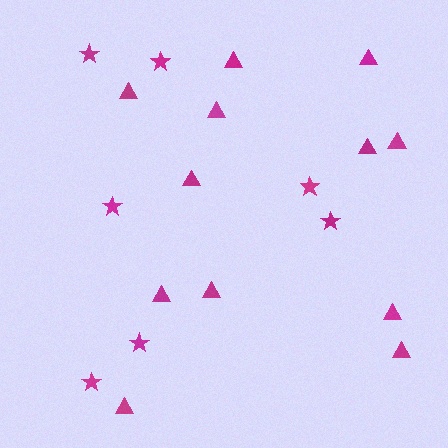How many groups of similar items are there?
There are 2 groups: one group of stars (7) and one group of triangles (12).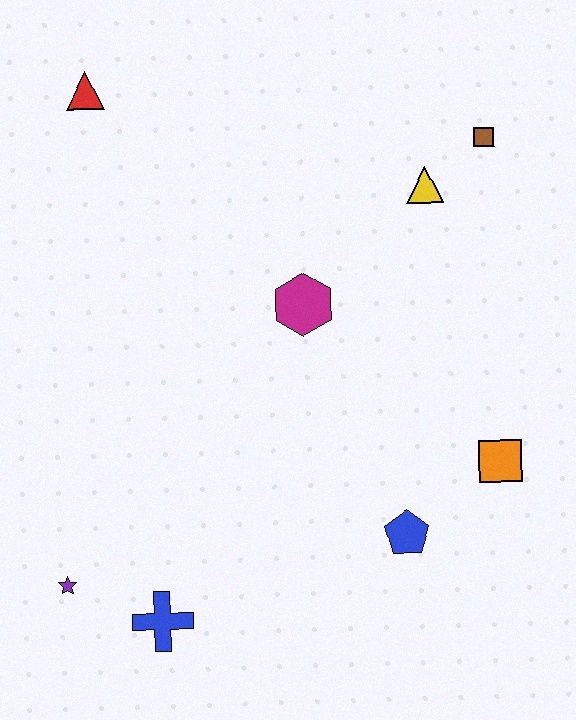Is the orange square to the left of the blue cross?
No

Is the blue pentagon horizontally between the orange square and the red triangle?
Yes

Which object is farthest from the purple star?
The brown square is farthest from the purple star.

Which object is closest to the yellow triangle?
The brown square is closest to the yellow triangle.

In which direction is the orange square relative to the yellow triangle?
The orange square is below the yellow triangle.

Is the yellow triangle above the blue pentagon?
Yes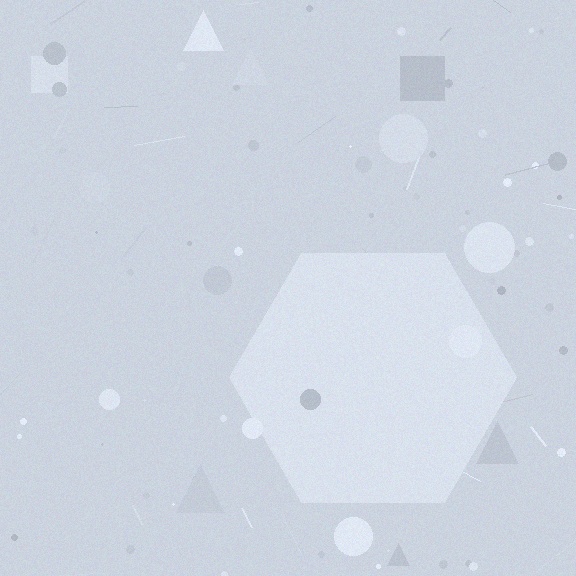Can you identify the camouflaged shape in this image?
The camouflaged shape is a hexagon.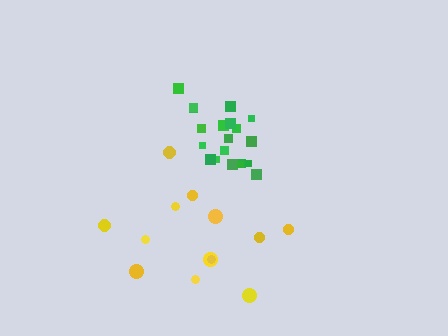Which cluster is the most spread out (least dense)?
Yellow.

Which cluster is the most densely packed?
Green.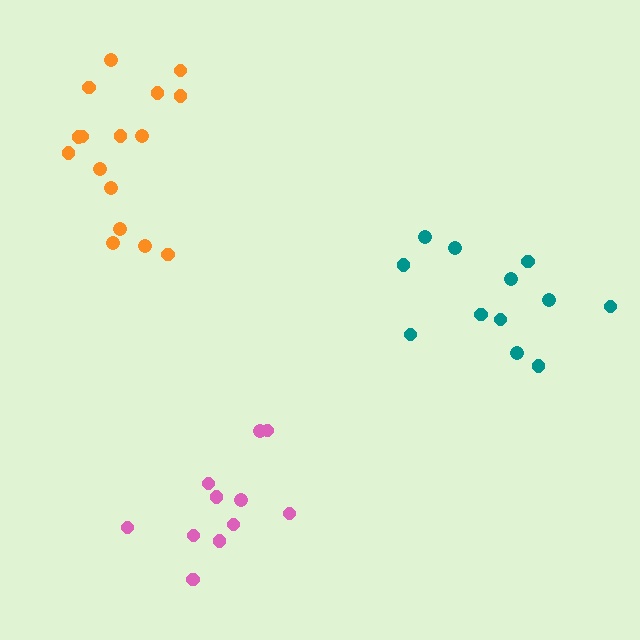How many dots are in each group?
Group 1: 16 dots, Group 2: 12 dots, Group 3: 11 dots (39 total).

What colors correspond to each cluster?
The clusters are colored: orange, teal, pink.